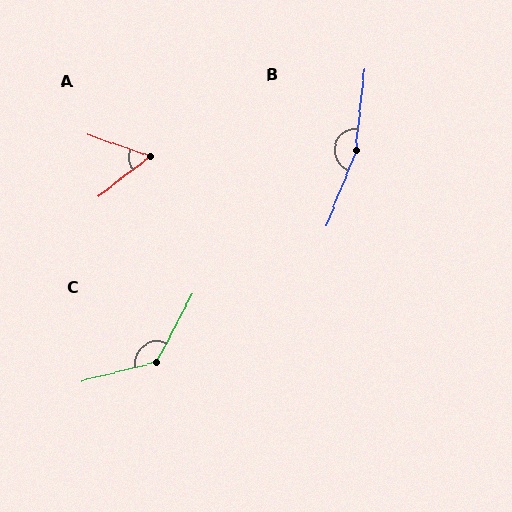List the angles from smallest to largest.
A (56°), C (131°), B (164°).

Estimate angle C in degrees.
Approximately 131 degrees.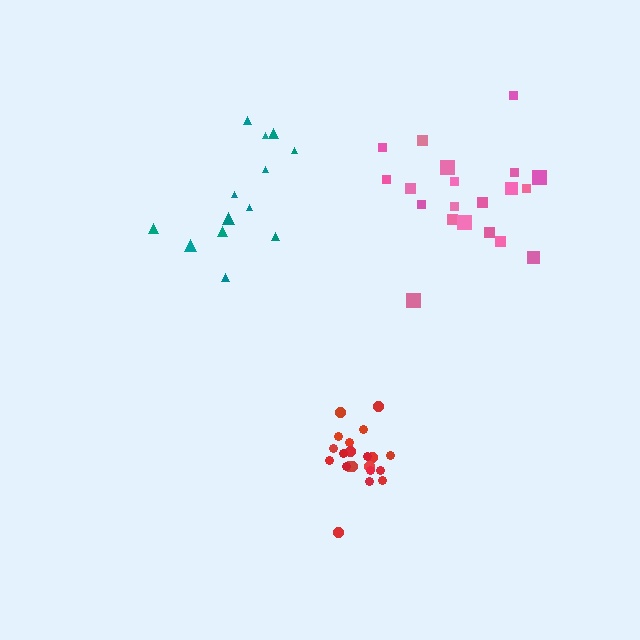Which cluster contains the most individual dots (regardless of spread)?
Red (21).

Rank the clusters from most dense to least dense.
red, pink, teal.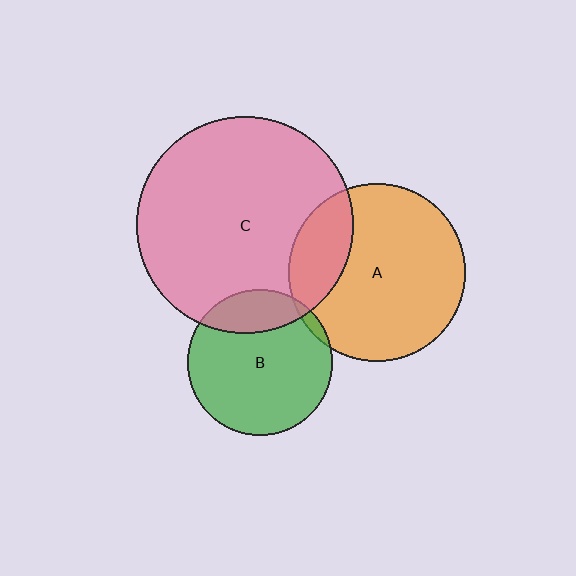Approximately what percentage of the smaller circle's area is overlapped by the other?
Approximately 20%.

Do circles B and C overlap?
Yes.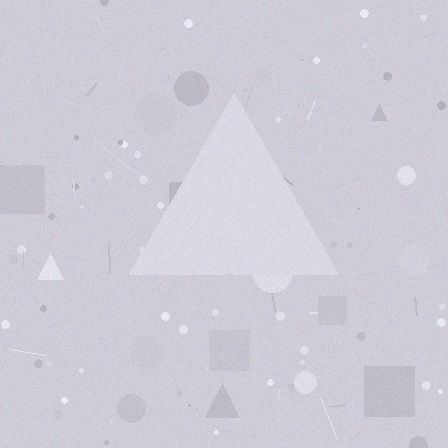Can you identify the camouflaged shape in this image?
The camouflaged shape is a triangle.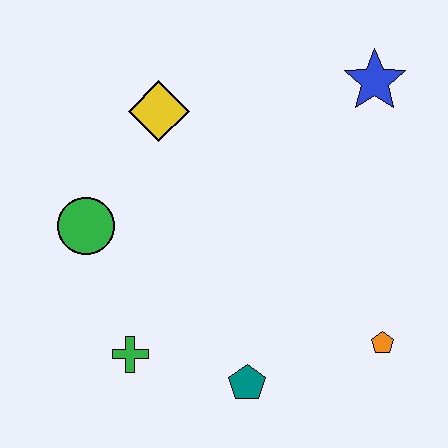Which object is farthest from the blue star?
The green cross is farthest from the blue star.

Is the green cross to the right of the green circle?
Yes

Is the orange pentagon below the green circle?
Yes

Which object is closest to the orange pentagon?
The teal pentagon is closest to the orange pentagon.